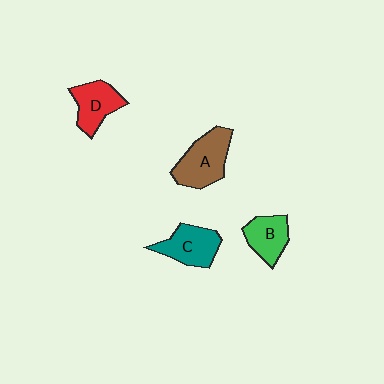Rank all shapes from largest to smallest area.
From largest to smallest: A (brown), C (teal), D (red), B (green).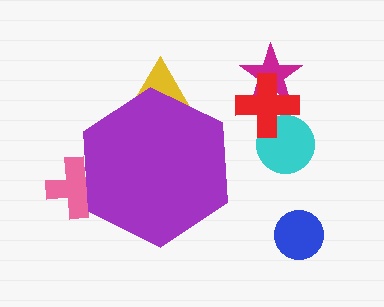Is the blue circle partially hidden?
No, the blue circle is fully visible.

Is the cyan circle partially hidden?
No, the cyan circle is fully visible.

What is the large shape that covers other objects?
A purple hexagon.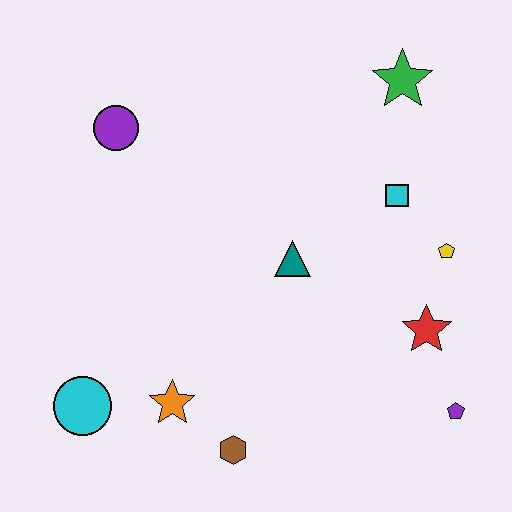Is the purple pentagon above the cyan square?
No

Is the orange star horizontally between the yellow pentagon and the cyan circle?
Yes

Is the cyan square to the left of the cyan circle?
No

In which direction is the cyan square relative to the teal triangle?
The cyan square is to the right of the teal triangle.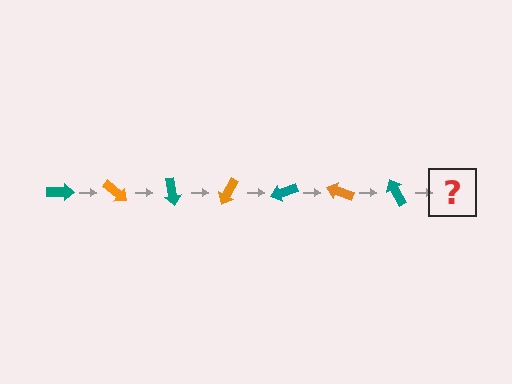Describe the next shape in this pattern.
It should be an orange arrow, rotated 280 degrees from the start.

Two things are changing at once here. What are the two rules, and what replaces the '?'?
The two rules are that it rotates 40 degrees each step and the color cycles through teal and orange. The '?' should be an orange arrow, rotated 280 degrees from the start.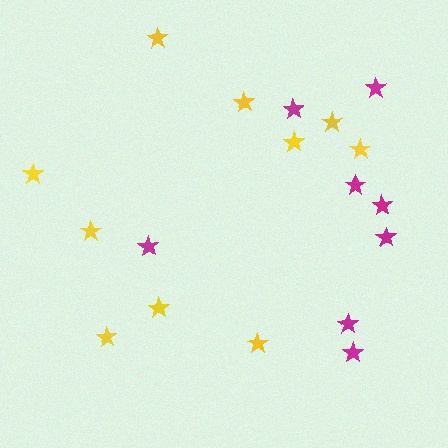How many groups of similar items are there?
There are 2 groups: one group of magenta stars (8) and one group of yellow stars (10).